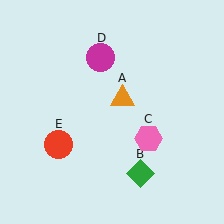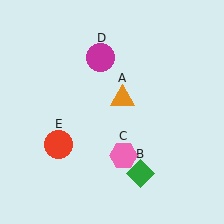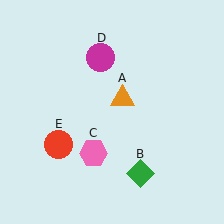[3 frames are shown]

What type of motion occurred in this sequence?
The pink hexagon (object C) rotated clockwise around the center of the scene.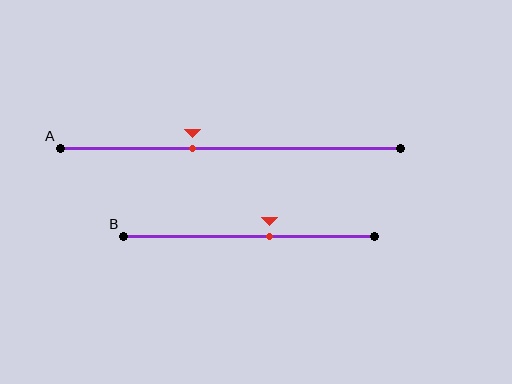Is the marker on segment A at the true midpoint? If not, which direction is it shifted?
No, the marker on segment A is shifted to the left by about 11% of the segment length.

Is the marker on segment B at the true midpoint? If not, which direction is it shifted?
No, the marker on segment B is shifted to the right by about 8% of the segment length.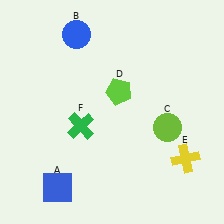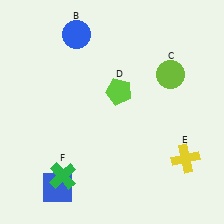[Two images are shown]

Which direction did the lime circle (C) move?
The lime circle (C) moved up.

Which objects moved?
The objects that moved are: the lime circle (C), the green cross (F).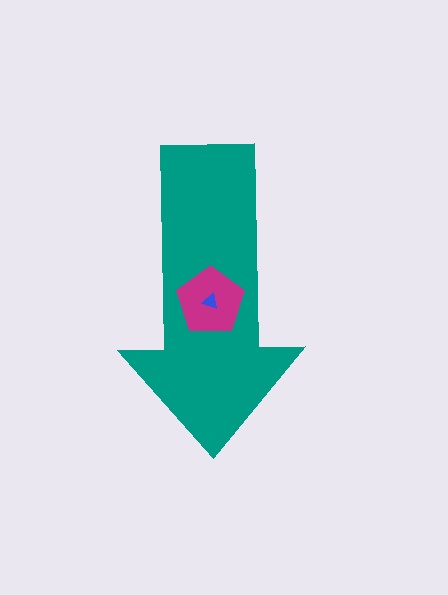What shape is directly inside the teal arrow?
The magenta pentagon.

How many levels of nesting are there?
3.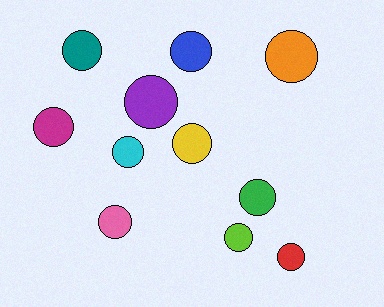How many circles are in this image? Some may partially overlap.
There are 11 circles.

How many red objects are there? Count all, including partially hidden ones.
There is 1 red object.